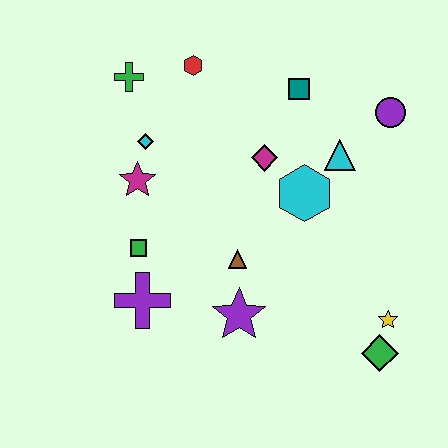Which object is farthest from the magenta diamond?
The green diamond is farthest from the magenta diamond.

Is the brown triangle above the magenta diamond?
No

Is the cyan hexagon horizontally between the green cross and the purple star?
No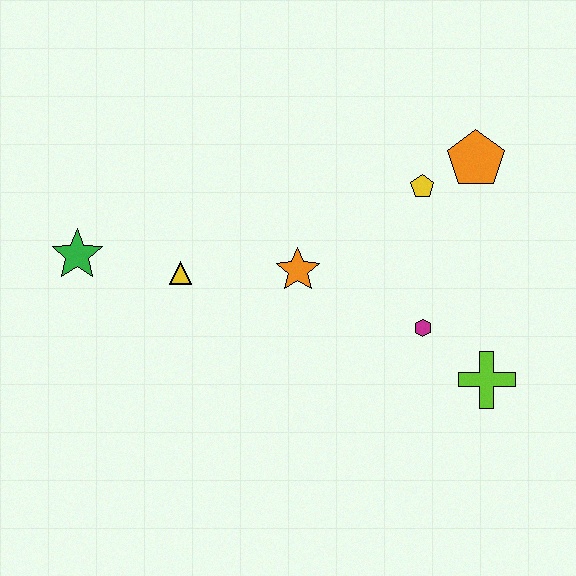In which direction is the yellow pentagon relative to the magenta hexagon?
The yellow pentagon is above the magenta hexagon.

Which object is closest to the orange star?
The yellow triangle is closest to the orange star.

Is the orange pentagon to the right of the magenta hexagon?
Yes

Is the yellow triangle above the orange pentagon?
No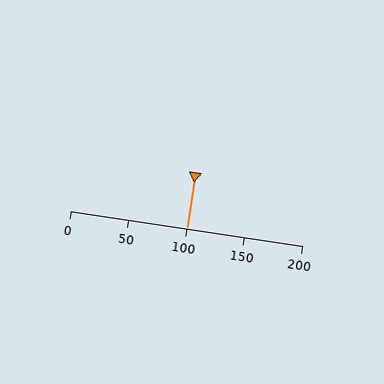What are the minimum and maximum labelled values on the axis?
The axis runs from 0 to 200.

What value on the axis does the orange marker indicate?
The marker indicates approximately 100.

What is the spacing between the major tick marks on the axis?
The major ticks are spaced 50 apart.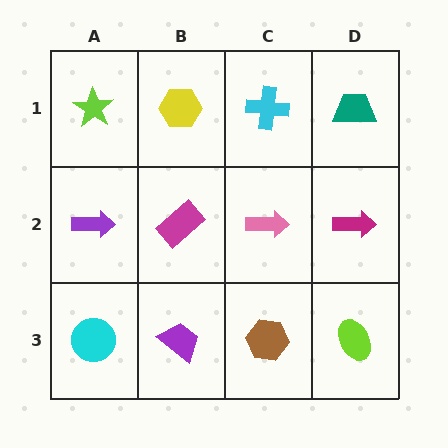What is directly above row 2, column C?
A cyan cross.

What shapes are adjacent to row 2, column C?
A cyan cross (row 1, column C), a brown hexagon (row 3, column C), a magenta rectangle (row 2, column B), a magenta arrow (row 2, column D).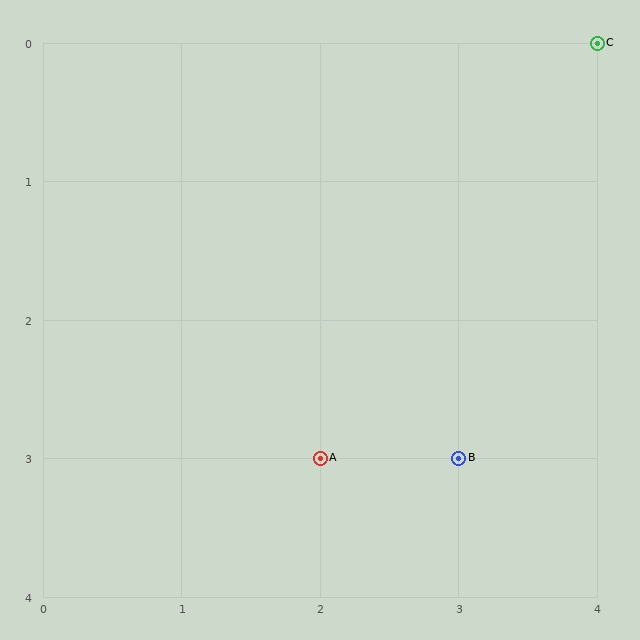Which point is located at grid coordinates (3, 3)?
Point B is at (3, 3).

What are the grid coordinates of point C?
Point C is at grid coordinates (4, 0).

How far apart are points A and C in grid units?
Points A and C are 2 columns and 3 rows apart (about 3.6 grid units diagonally).